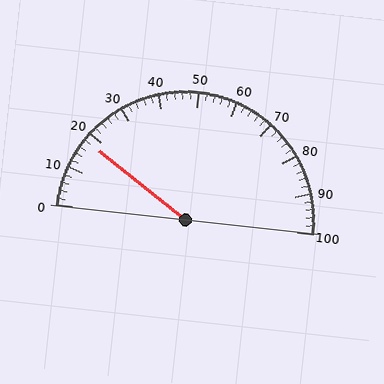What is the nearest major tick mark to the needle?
The nearest major tick mark is 20.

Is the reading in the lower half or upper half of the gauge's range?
The reading is in the lower half of the range (0 to 100).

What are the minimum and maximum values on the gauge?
The gauge ranges from 0 to 100.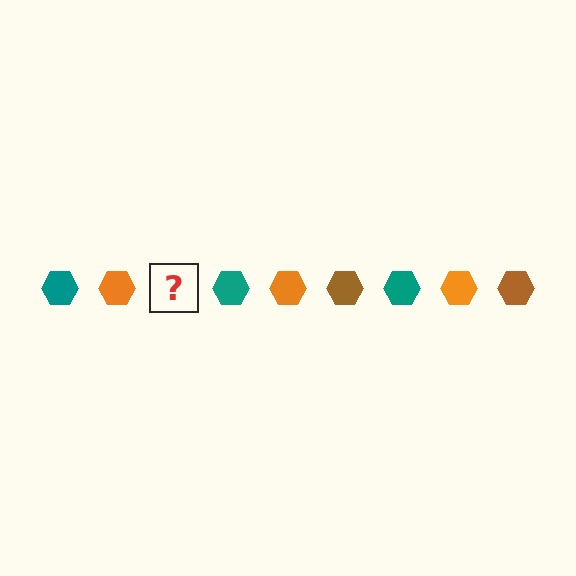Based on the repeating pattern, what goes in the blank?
The blank should be a brown hexagon.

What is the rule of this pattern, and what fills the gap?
The rule is that the pattern cycles through teal, orange, brown hexagons. The gap should be filled with a brown hexagon.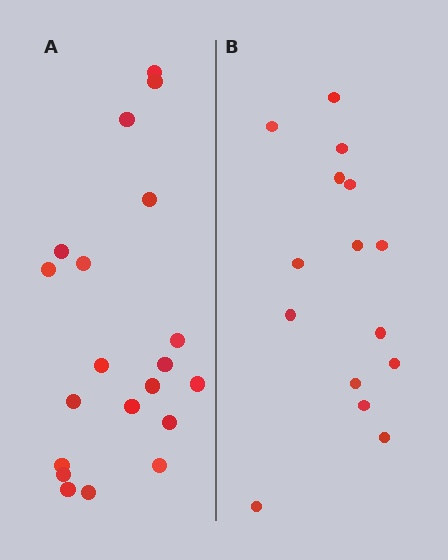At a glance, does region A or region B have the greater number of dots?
Region A (the left region) has more dots.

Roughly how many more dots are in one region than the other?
Region A has about 5 more dots than region B.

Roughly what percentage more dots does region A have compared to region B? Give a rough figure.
About 35% more.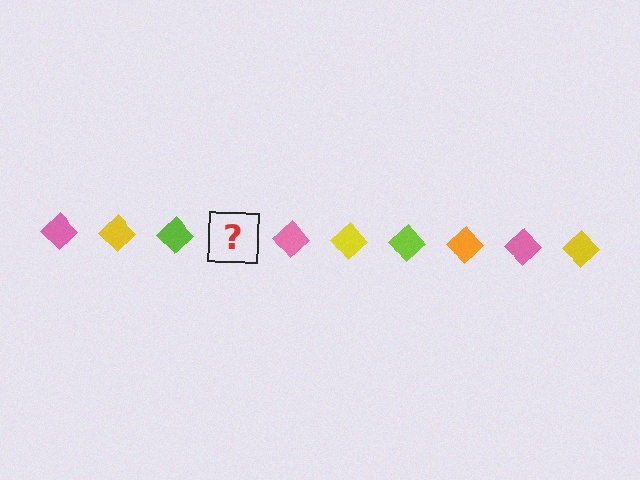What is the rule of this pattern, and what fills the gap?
The rule is that the pattern cycles through pink, yellow, lime, orange diamonds. The gap should be filled with an orange diamond.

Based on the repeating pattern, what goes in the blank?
The blank should be an orange diamond.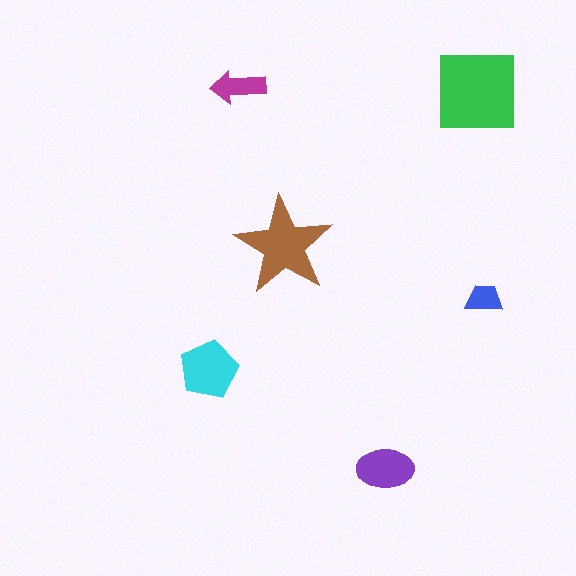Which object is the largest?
The green square.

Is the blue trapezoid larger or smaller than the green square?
Smaller.